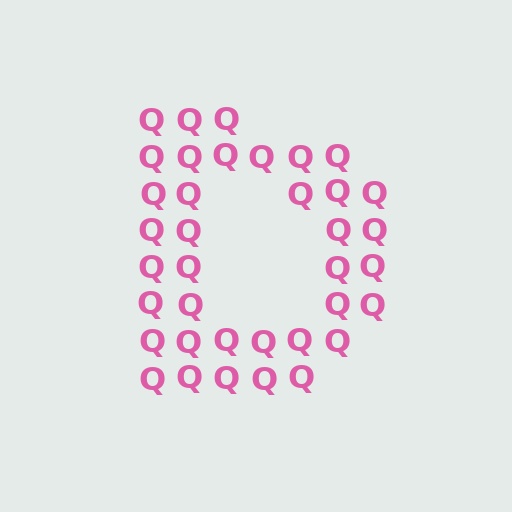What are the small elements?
The small elements are letter Q's.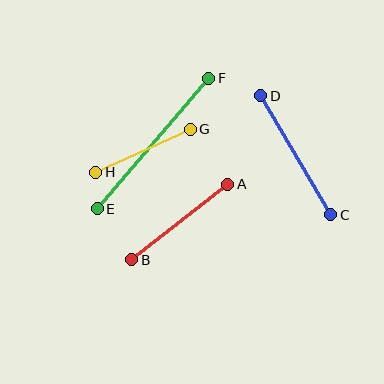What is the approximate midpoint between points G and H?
The midpoint is at approximately (143, 151) pixels.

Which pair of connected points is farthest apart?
Points E and F are farthest apart.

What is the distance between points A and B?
The distance is approximately 122 pixels.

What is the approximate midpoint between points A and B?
The midpoint is at approximately (180, 222) pixels.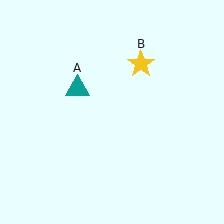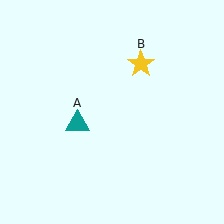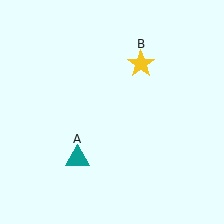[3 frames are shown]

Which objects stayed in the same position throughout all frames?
Yellow star (object B) remained stationary.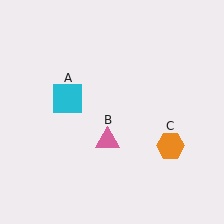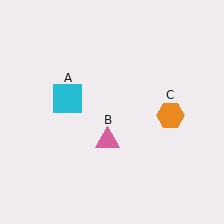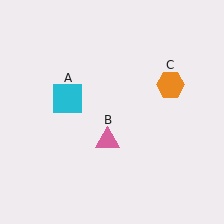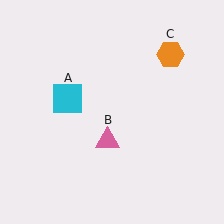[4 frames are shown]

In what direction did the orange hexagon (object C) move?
The orange hexagon (object C) moved up.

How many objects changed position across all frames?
1 object changed position: orange hexagon (object C).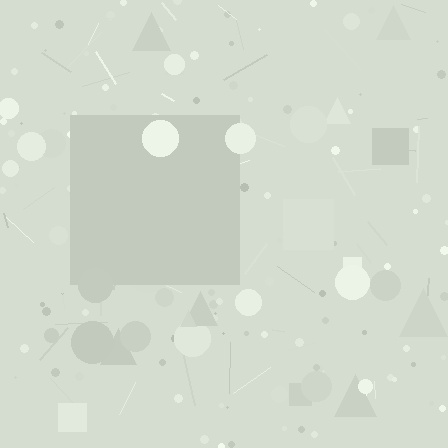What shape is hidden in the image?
A square is hidden in the image.